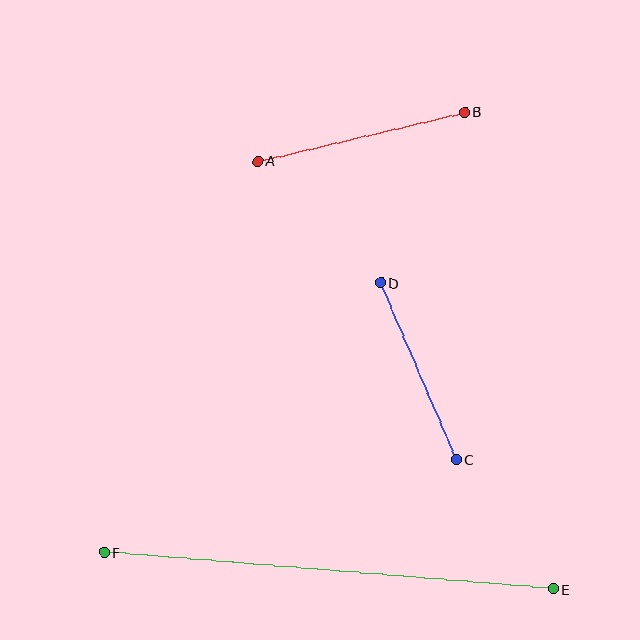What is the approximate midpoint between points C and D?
The midpoint is at approximately (419, 371) pixels.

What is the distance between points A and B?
The distance is approximately 212 pixels.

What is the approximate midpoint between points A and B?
The midpoint is at approximately (361, 136) pixels.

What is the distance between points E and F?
The distance is approximately 451 pixels.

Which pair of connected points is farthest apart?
Points E and F are farthest apart.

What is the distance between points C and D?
The distance is approximately 192 pixels.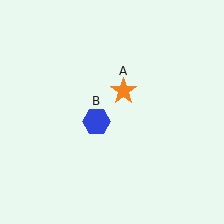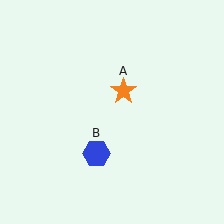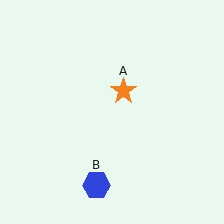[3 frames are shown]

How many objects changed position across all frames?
1 object changed position: blue hexagon (object B).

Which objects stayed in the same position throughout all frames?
Orange star (object A) remained stationary.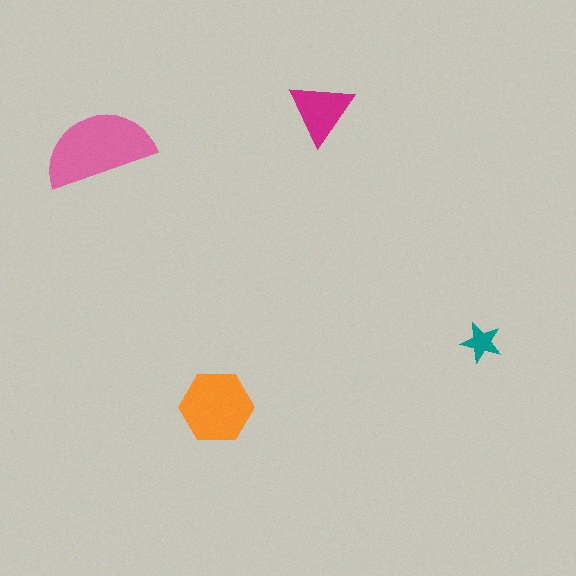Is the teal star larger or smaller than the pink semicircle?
Smaller.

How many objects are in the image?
There are 4 objects in the image.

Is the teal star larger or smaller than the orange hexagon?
Smaller.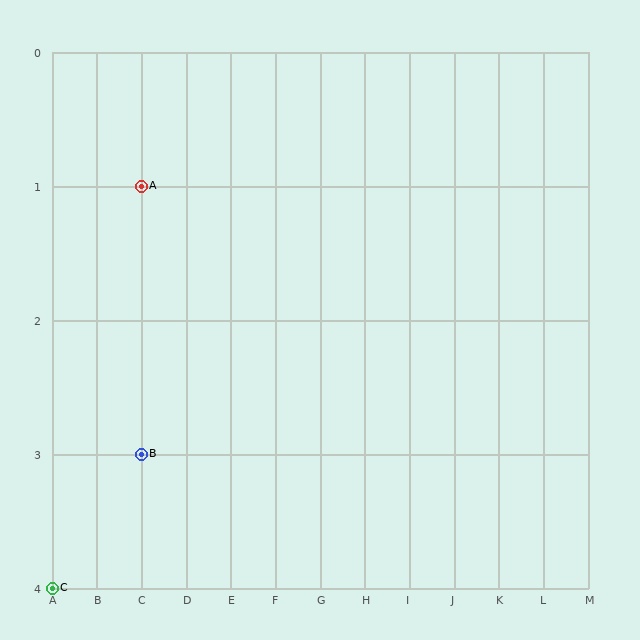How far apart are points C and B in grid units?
Points C and B are 2 columns and 1 row apart (about 2.2 grid units diagonally).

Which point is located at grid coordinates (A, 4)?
Point C is at (A, 4).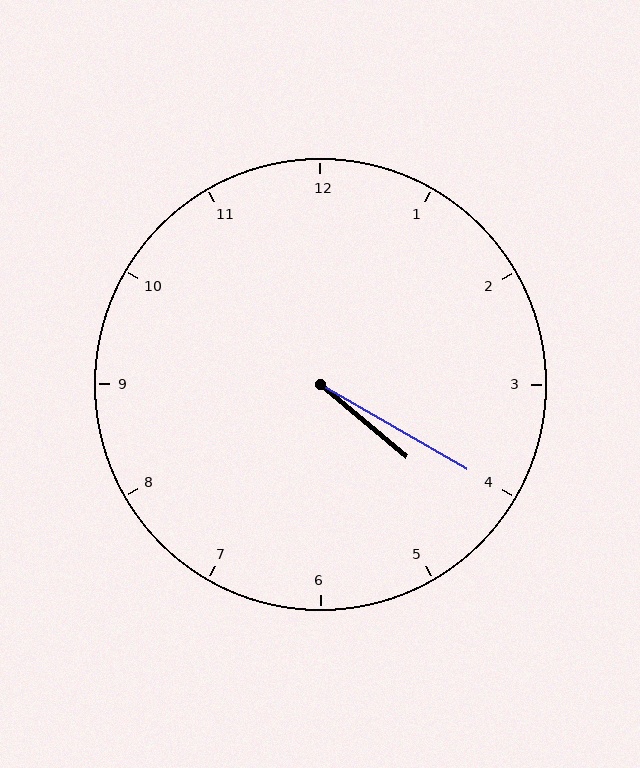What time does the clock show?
4:20.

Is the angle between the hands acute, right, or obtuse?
It is acute.